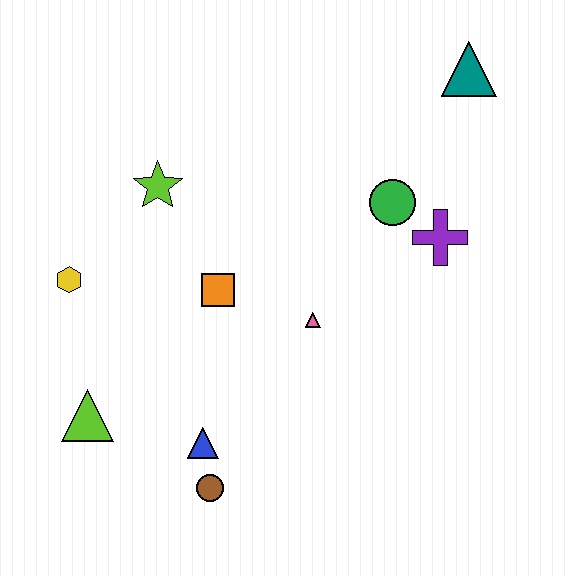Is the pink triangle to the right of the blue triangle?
Yes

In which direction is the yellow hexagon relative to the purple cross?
The yellow hexagon is to the left of the purple cross.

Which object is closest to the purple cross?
The green circle is closest to the purple cross.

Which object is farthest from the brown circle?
The teal triangle is farthest from the brown circle.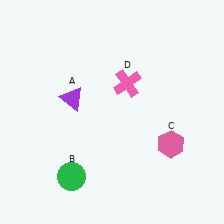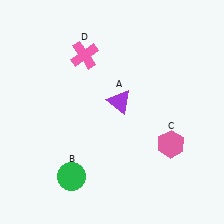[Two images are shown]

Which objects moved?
The objects that moved are: the purple triangle (A), the pink cross (D).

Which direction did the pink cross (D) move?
The pink cross (D) moved left.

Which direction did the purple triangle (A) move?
The purple triangle (A) moved right.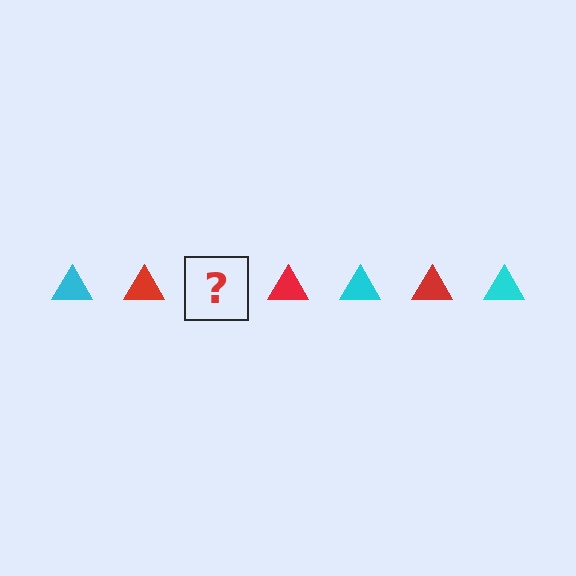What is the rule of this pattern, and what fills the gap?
The rule is that the pattern cycles through cyan, red triangles. The gap should be filled with a cyan triangle.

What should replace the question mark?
The question mark should be replaced with a cyan triangle.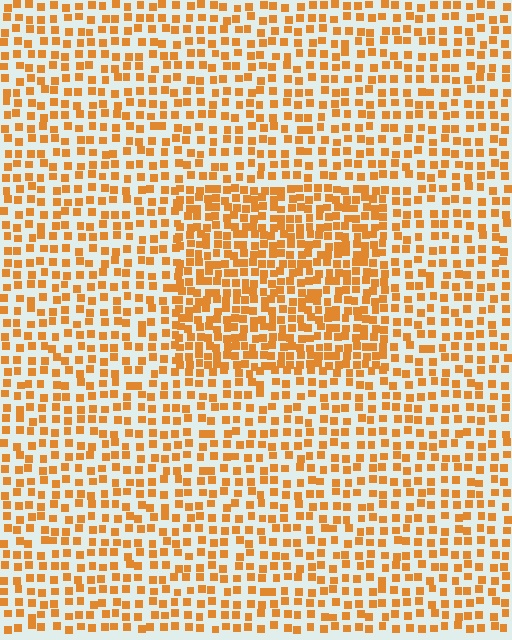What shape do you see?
I see a rectangle.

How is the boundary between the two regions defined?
The boundary is defined by a change in element density (approximately 1.7x ratio). All elements are the same color, size, and shape.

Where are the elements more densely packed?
The elements are more densely packed inside the rectangle boundary.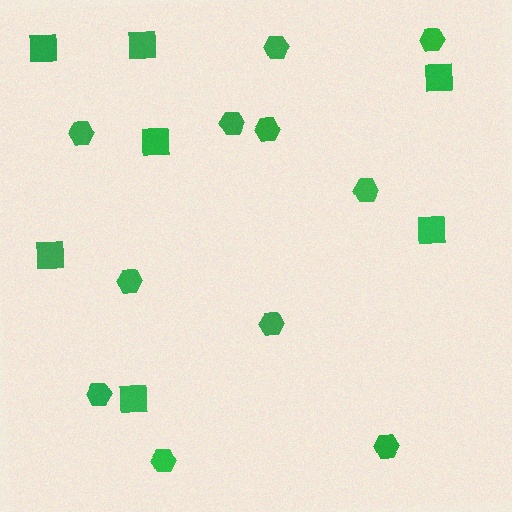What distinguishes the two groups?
There are 2 groups: one group of hexagons (11) and one group of squares (7).